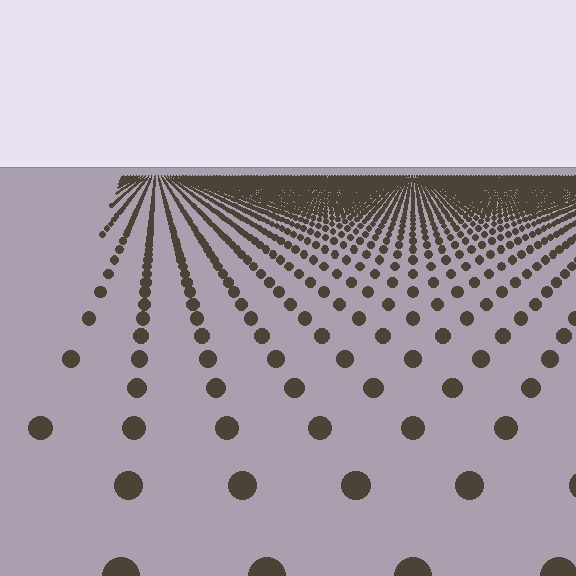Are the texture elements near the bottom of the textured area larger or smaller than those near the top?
Larger. Near the bottom, elements are closer to the viewer and appear at a bigger on-screen size.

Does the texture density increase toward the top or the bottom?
Density increases toward the top.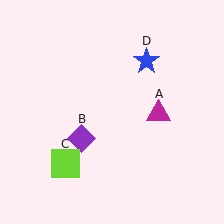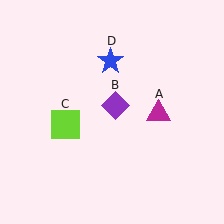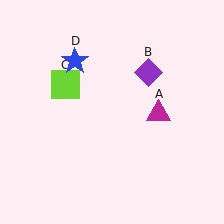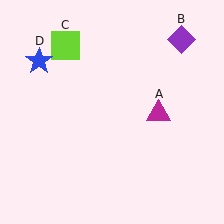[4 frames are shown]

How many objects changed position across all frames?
3 objects changed position: purple diamond (object B), lime square (object C), blue star (object D).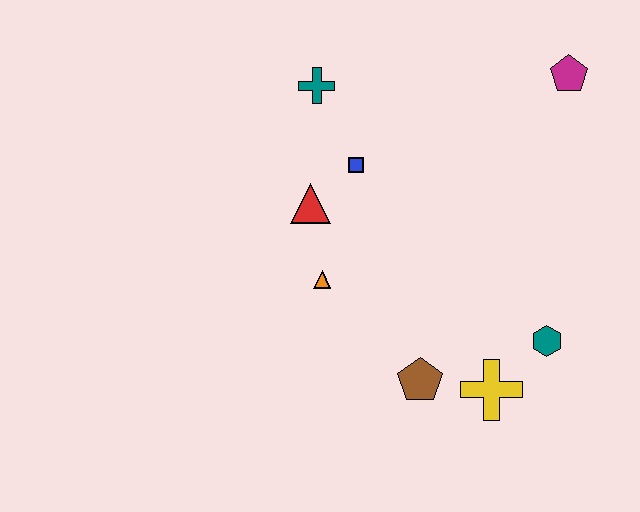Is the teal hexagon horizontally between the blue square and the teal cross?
No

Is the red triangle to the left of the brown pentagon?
Yes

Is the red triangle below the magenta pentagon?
Yes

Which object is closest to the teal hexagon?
The yellow cross is closest to the teal hexagon.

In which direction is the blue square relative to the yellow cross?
The blue square is above the yellow cross.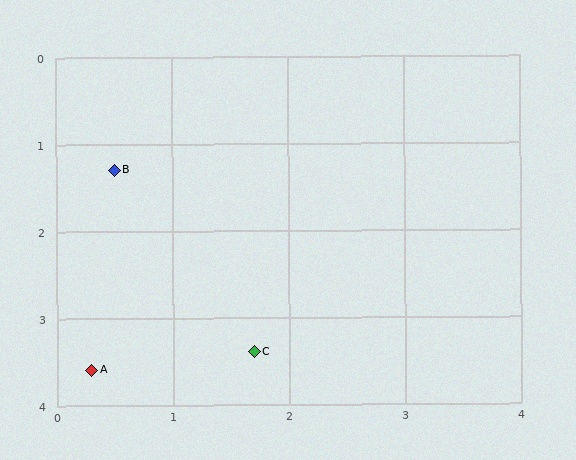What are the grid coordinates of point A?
Point A is at approximately (0.3, 3.6).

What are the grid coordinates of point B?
Point B is at approximately (0.5, 1.3).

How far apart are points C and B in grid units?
Points C and B are about 2.4 grid units apart.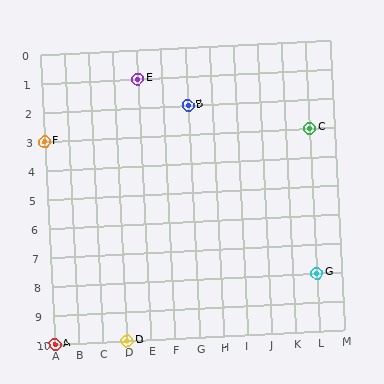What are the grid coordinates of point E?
Point E is at grid coordinates (E, 1).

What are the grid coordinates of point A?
Point A is at grid coordinates (A, 10).